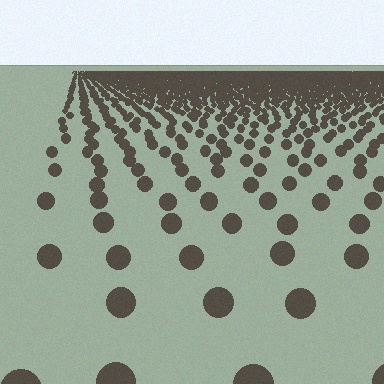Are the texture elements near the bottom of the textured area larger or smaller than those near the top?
Larger. Near the bottom, elements are closer to the viewer and appear at a bigger on-screen size.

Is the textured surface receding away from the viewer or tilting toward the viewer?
The surface is receding away from the viewer. Texture elements get smaller and denser toward the top.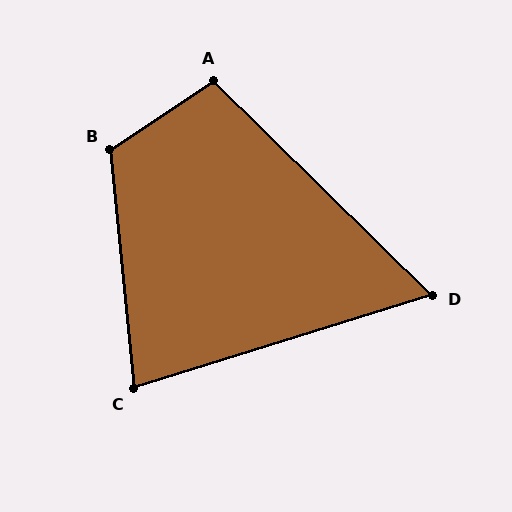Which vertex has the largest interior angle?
B, at approximately 118 degrees.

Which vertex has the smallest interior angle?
D, at approximately 62 degrees.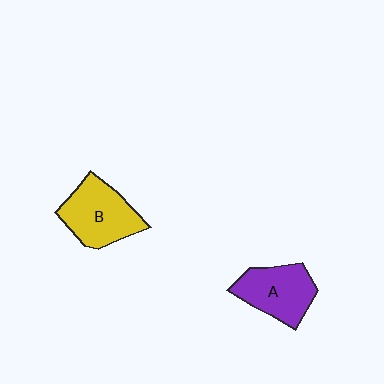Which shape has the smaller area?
Shape A (purple).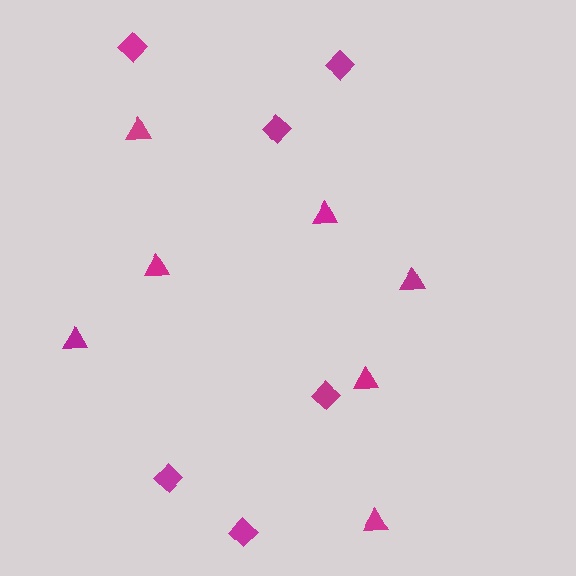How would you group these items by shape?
There are 2 groups: one group of triangles (7) and one group of diamonds (6).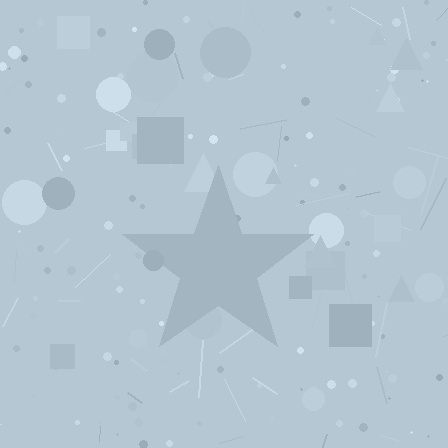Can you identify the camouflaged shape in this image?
The camouflaged shape is a star.